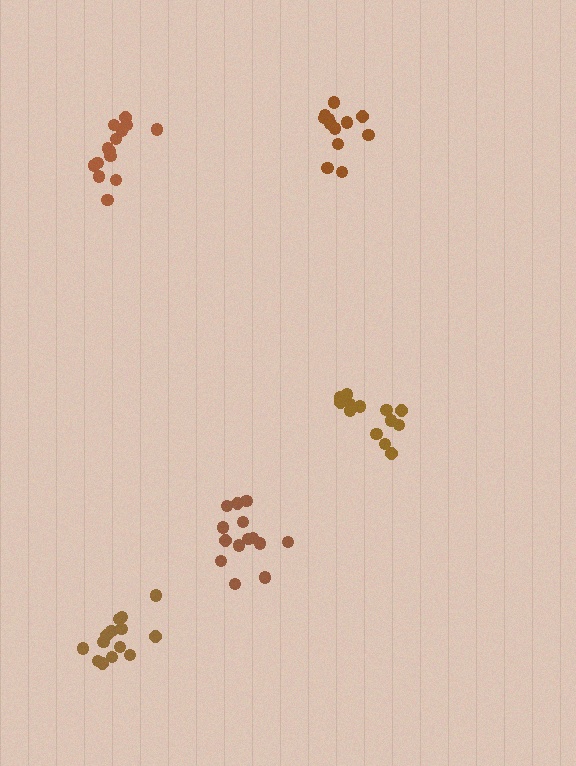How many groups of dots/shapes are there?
There are 5 groups.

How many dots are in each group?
Group 1: 14 dots, Group 2: 13 dots, Group 3: 12 dots, Group 4: 14 dots, Group 5: 14 dots (67 total).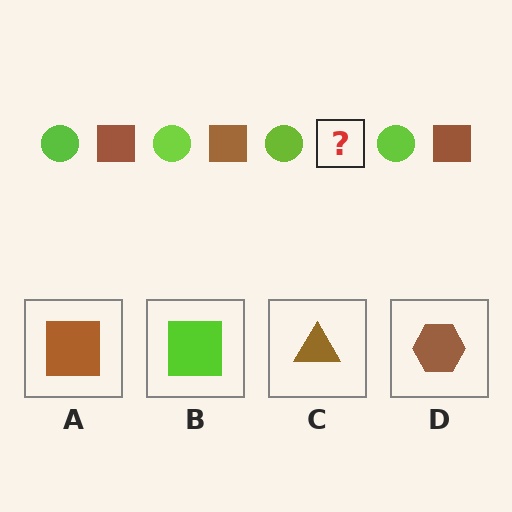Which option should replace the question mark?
Option A.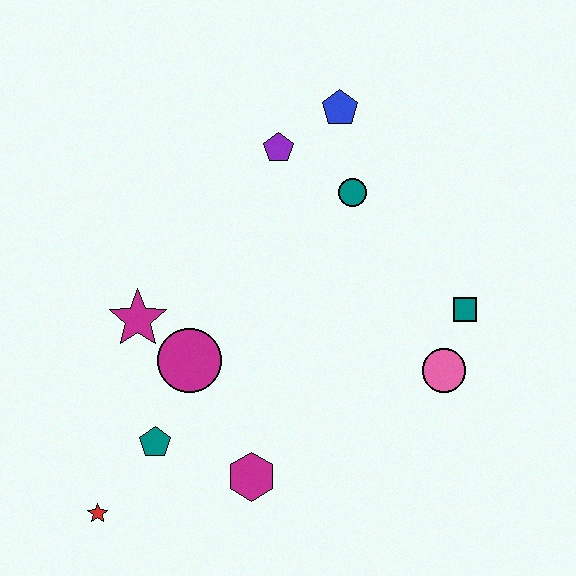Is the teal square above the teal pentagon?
Yes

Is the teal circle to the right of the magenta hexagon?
Yes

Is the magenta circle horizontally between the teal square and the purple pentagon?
No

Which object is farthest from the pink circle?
The red star is farthest from the pink circle.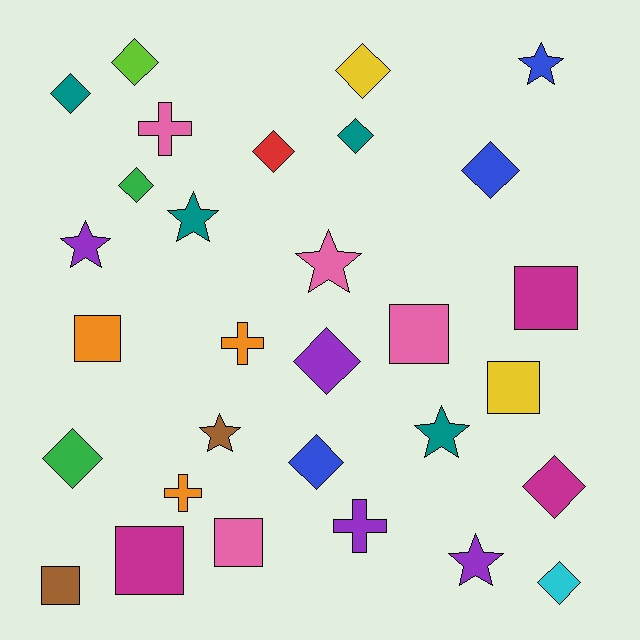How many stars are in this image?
There are 7 stars.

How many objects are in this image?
There are 30 objects.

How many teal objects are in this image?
There are 4 teal objects.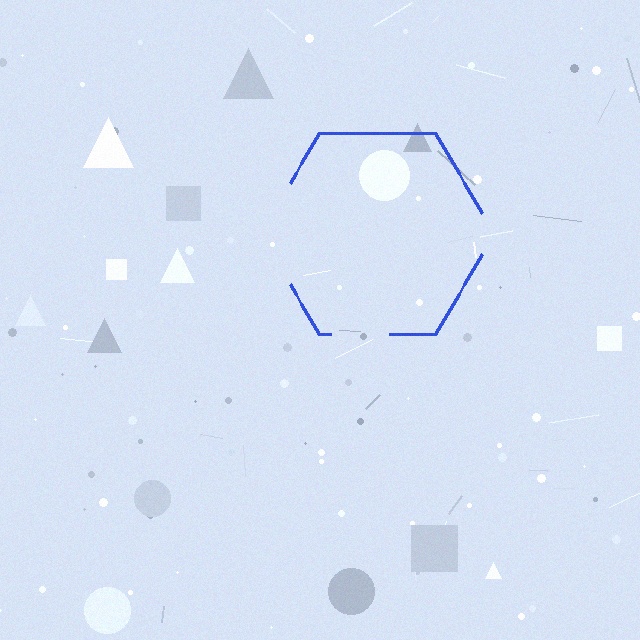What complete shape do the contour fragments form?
The contour fragments form a hexagon.